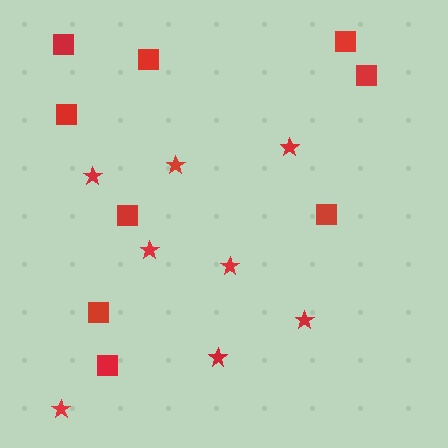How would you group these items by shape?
There are 2 groups: one group of stars (8) and one group of squares (9).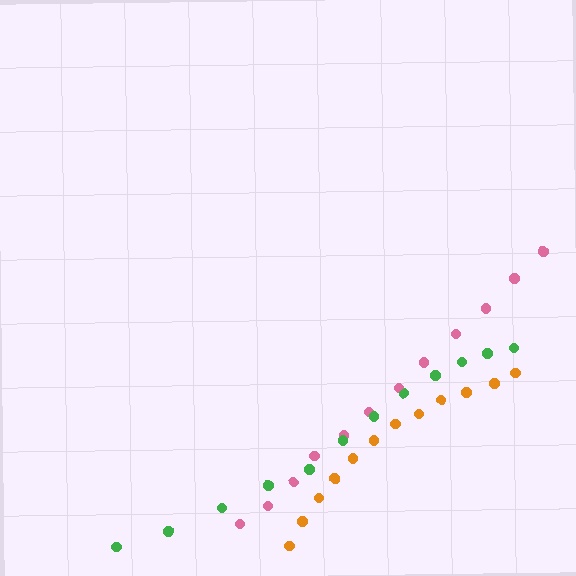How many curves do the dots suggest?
There are 3 distinct paths.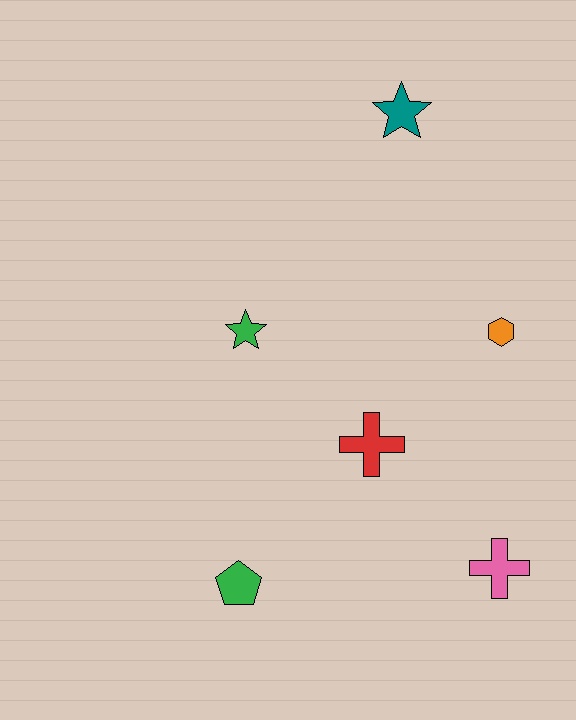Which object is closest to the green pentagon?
The red cross is closest to the green pentagon.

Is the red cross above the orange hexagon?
No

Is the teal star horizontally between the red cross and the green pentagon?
No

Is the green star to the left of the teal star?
Yes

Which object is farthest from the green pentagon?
The teal star is farthest from the green pentagon.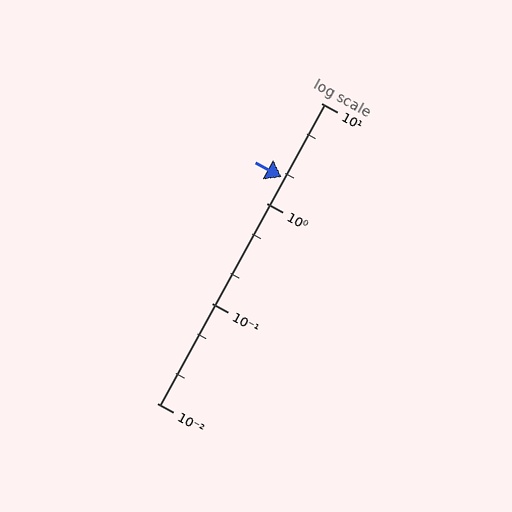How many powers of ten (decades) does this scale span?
The scale spans 3 decades, from 0.01 to 10.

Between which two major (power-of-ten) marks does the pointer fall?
The pointer is between 1 and 10.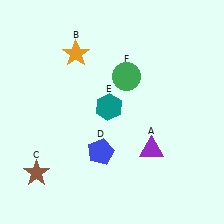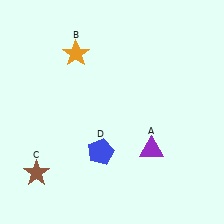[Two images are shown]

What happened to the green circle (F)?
The green circle (F) was removed in Image 2. It was in the top-right area of Image 1.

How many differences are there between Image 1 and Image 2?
There are 2 differences between the two images.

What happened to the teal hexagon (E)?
The teal hexagon (E) was removed in Image 2. It was in the top-left area of Image 1.